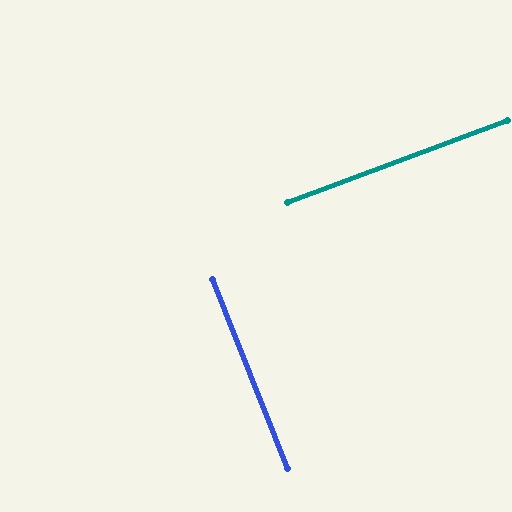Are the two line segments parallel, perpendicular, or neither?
Perpendicular — they meet at approximately 89°.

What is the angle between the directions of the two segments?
Approximately 89 degrees.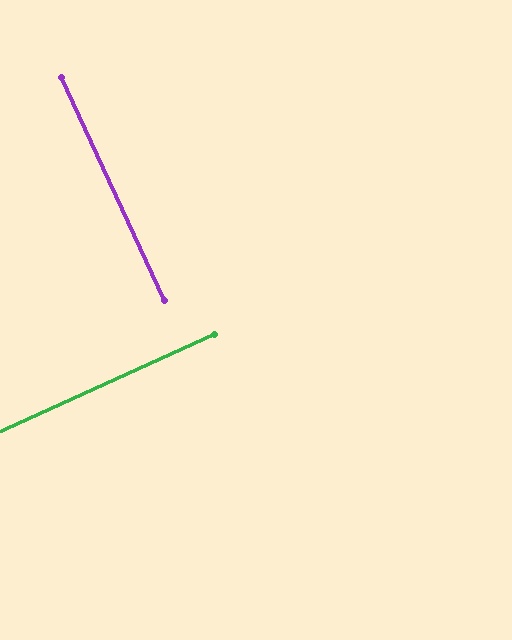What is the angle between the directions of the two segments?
Approximately 90 degrees.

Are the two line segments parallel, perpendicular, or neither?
Perpendicular — they meet at approximately 90°.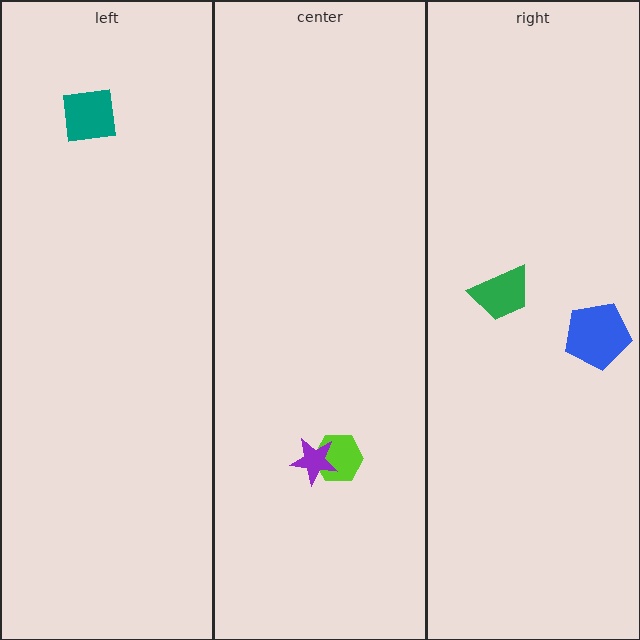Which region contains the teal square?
The left region.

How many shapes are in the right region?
2.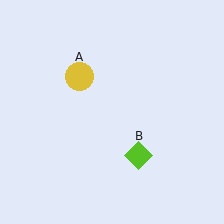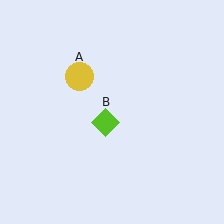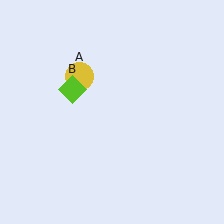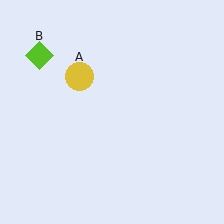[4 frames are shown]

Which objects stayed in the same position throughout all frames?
Yellow circle (object A) remained stationary.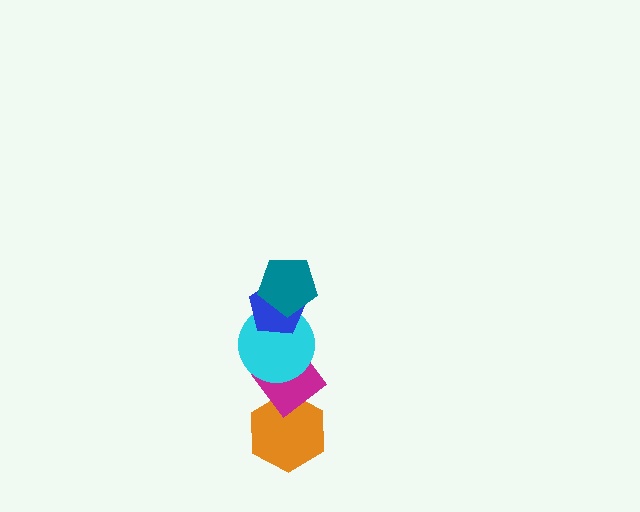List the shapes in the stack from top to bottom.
From top to bottom: the teal pentagon, the blue pentagon, the cyan circle, the magenta diamond, the orange hexagon.